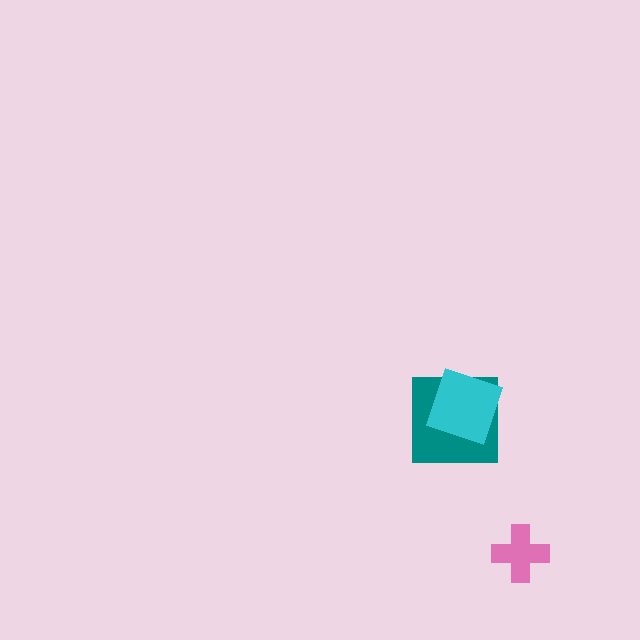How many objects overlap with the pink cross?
0 objects overlap with the pink cross.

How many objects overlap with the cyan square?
1 object overlaps with the cyan square.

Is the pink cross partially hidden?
No, no other shape covers it.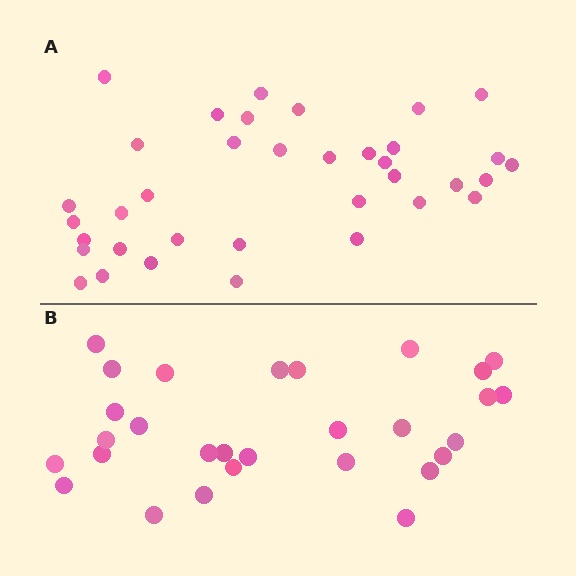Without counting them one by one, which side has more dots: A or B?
Region A (the top region) has more dots.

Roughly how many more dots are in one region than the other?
Region A has roughly 8 or so more dots than region B.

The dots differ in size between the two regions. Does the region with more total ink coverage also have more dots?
No. Region B has more total ink coverage because its dots are larger, but region A actually contains more individual dots. Total area can be misleading — the number of items is what matters here.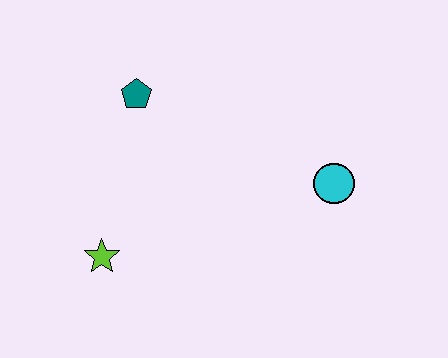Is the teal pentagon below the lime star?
No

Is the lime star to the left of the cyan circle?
Yes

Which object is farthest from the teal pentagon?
The cyan circle is farthest from the teal pentagon.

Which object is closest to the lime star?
The teal pentagon is closest to the lime star.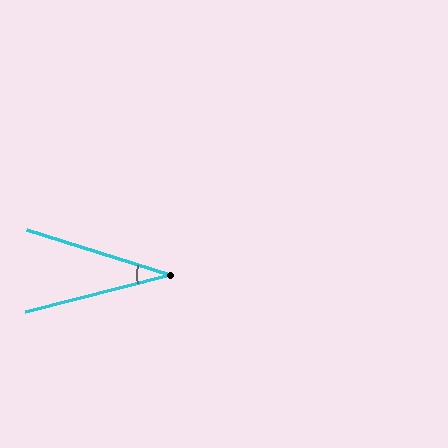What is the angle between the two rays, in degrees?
Approximately 32 degrees.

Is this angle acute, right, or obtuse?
It is acute.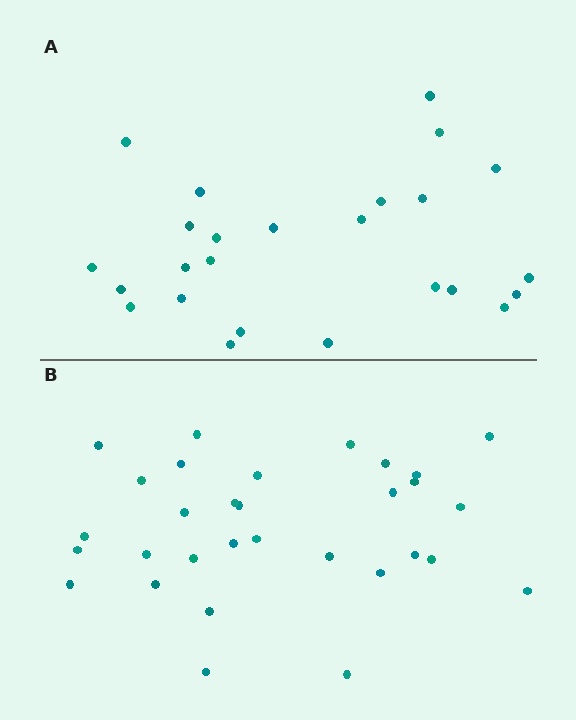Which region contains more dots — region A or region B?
Region B (the bottom region) has more dots.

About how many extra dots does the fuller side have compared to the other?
Region B has about 6 more dots than region A.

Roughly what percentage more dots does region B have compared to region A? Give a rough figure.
About 25% more.